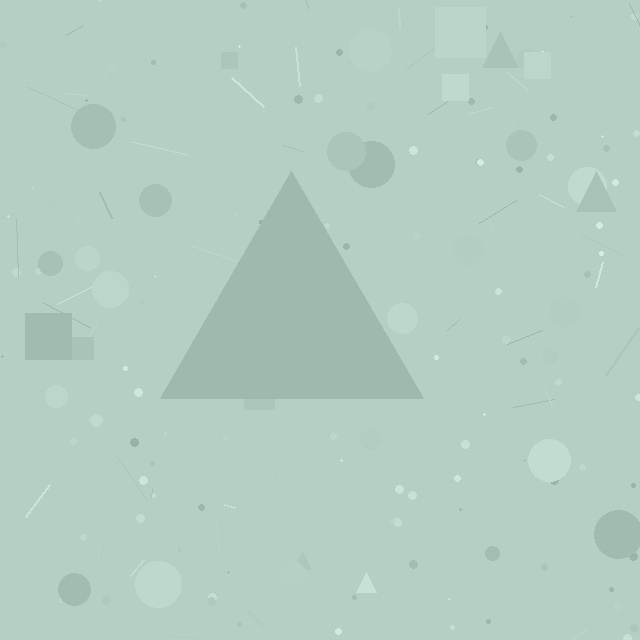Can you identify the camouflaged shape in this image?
The camouflaged shape is a triangle.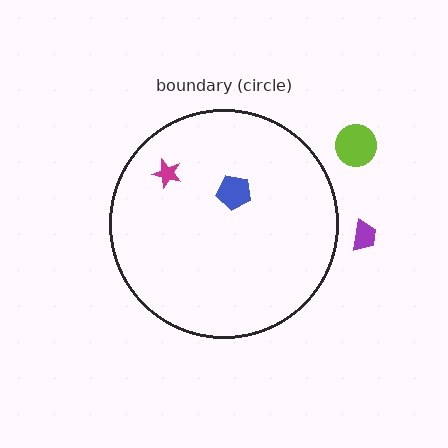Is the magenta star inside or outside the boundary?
Inside.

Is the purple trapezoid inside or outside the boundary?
Outside.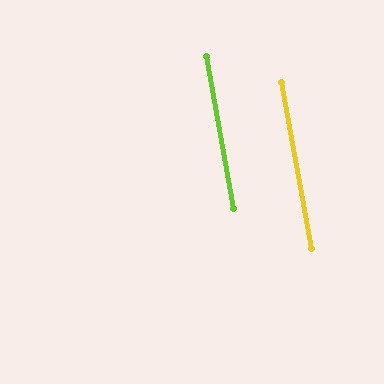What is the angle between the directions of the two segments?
Approximately 0 degrees.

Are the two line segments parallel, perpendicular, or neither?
Parallel — their directions differ by only 0.0°.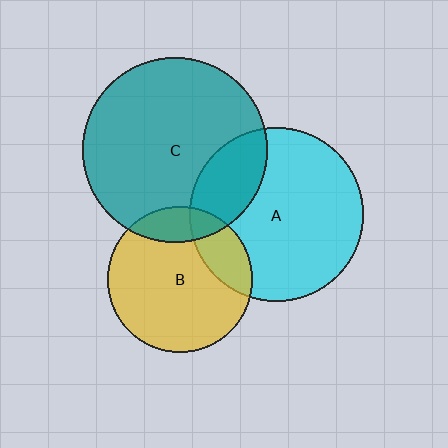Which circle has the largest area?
Circle C (teal).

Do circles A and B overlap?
Yes.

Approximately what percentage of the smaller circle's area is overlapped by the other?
Approximately 20%.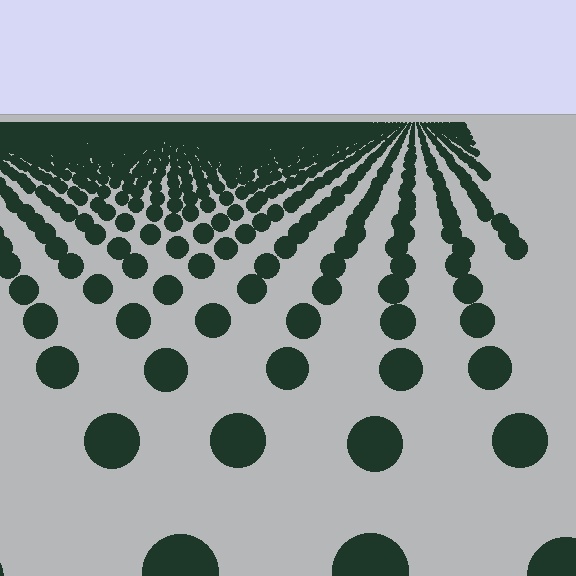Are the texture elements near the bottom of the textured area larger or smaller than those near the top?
Larger. Near the bottom, elements are closer to the viewer and appear at a bigger on-screen size.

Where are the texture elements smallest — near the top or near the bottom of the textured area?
Near the top.